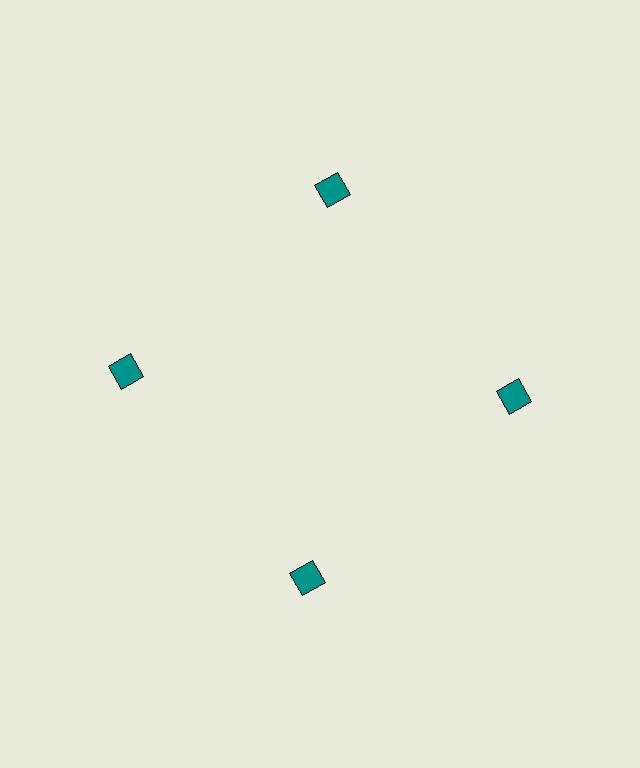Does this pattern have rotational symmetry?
Yes, this pattern has 4-fold rotational symmetry. It looks the same after rotating 90 degrees around the center.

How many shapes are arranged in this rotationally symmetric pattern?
There are 4 shapes, arranged in 4 groups of 1.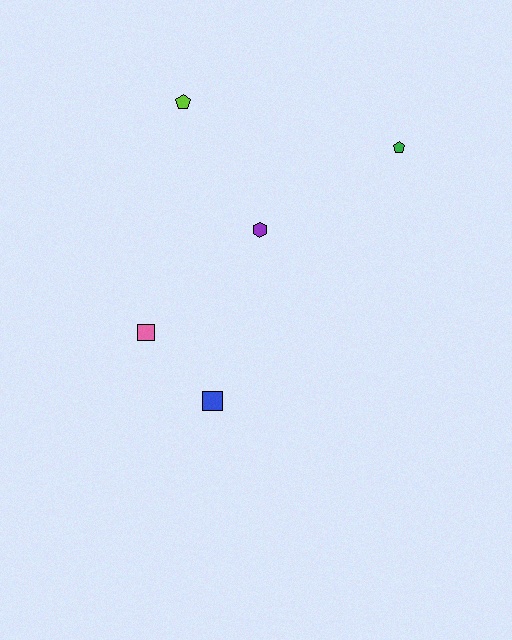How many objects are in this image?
There are 5 objects.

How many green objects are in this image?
There is 1 green object.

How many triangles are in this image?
There are no triangles.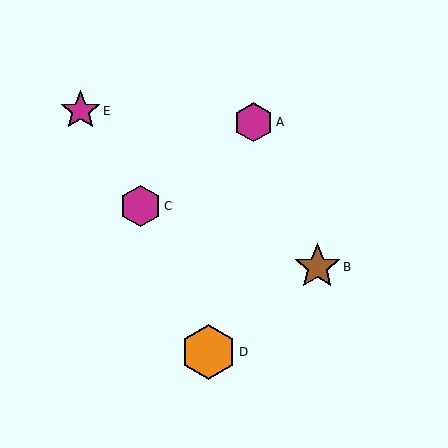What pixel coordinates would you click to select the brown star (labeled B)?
Click at (317, 267) to select the brown star B.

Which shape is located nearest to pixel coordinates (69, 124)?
The magenta star (labeled E) at (80, 111) is nearest to that location.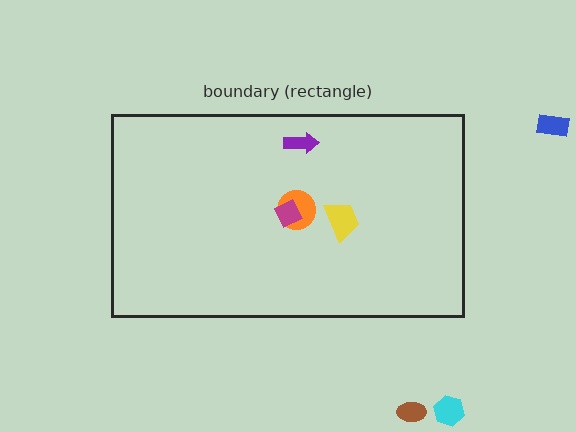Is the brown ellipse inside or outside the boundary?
Outside.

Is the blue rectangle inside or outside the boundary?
Outside.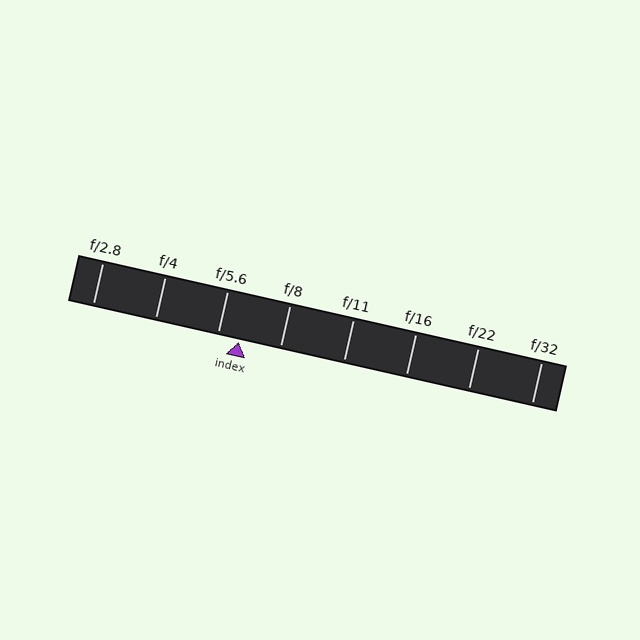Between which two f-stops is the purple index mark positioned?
The index mark is between f/5.6 and f/8.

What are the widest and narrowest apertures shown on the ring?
The widest aperture shown is f/2.8 and the narrowest is f/32.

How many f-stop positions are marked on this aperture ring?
There are 8 f-stop positions marked.